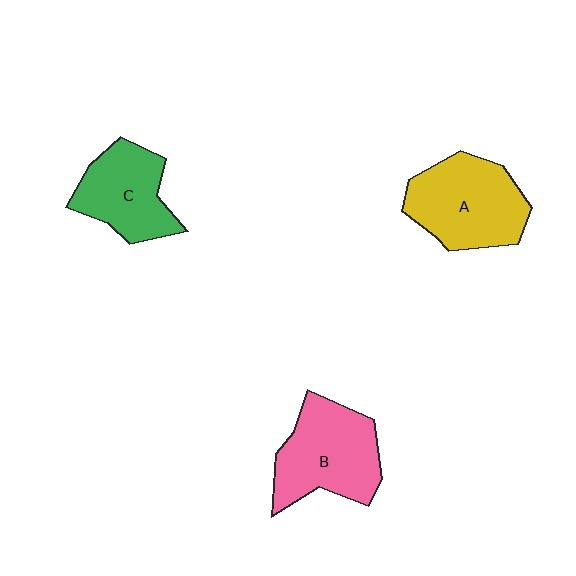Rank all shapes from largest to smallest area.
From largest to smallest: A (yellow), B (pink), C (green).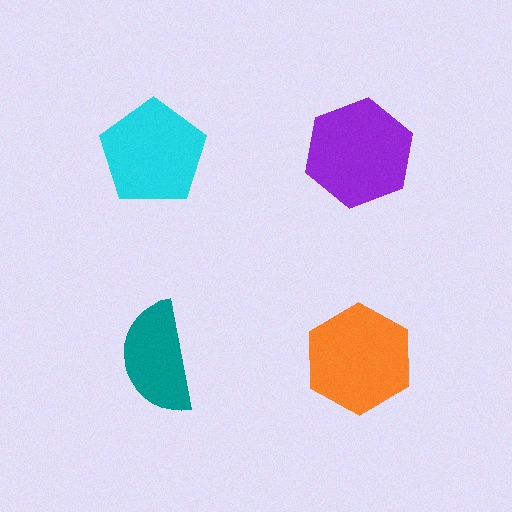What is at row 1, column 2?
A purple hexagon.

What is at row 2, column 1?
A teal semicircle.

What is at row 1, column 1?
A cyan pentagon.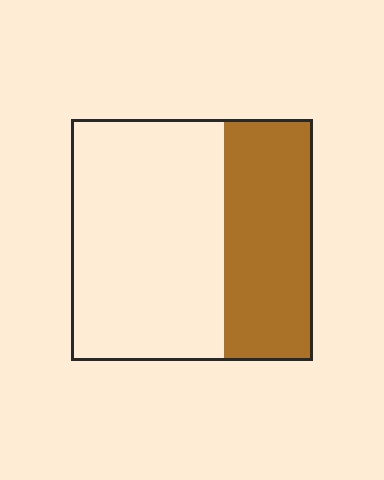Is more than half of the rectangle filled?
No.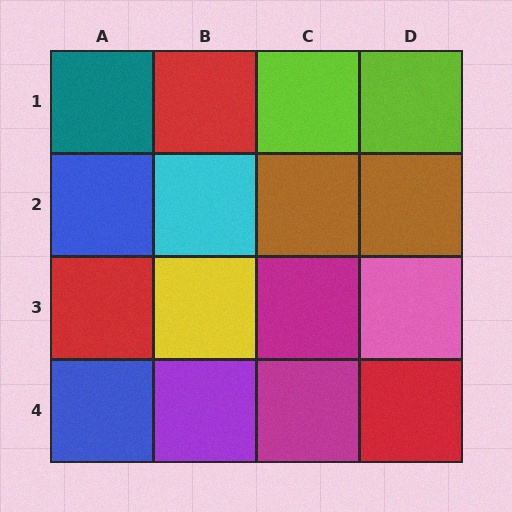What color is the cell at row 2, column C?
Brown.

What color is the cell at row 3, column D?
Pink.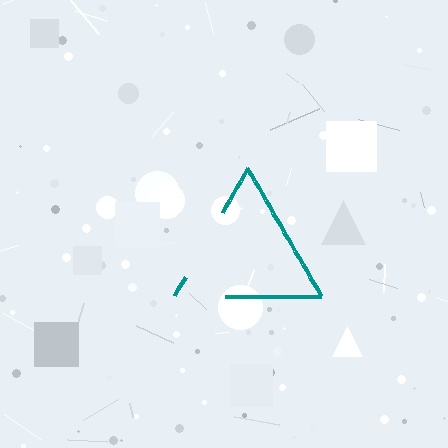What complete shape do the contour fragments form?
The contour fragments form a triangle.